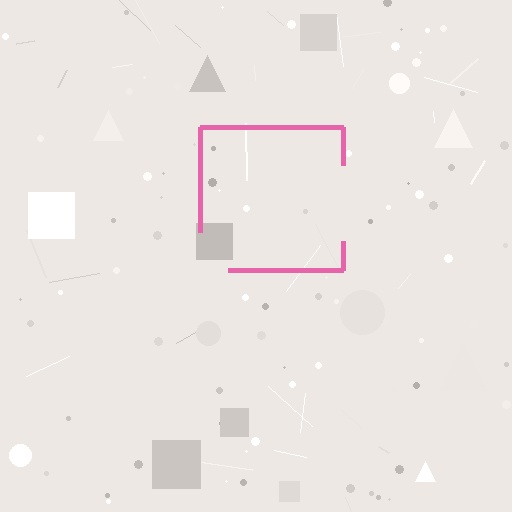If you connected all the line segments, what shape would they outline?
They would outline a square.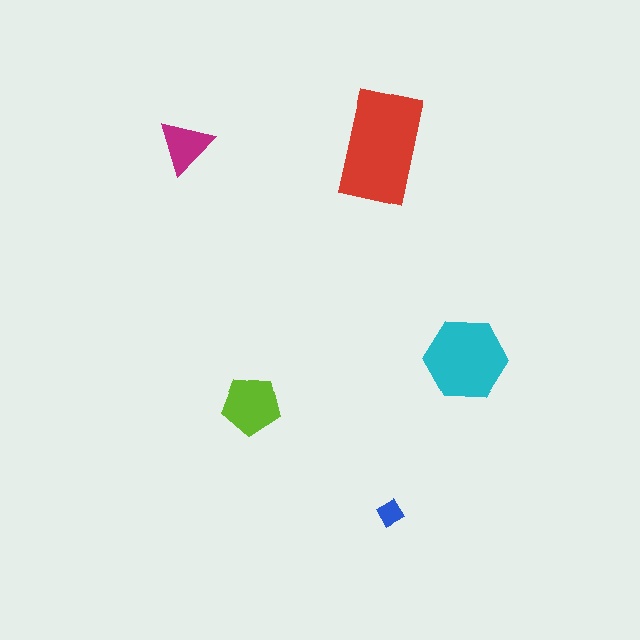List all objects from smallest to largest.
The blue diamond, the magenta triangle, the lime pentagon, the cyan hexagon, the red rectangle.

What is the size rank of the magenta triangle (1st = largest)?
4th.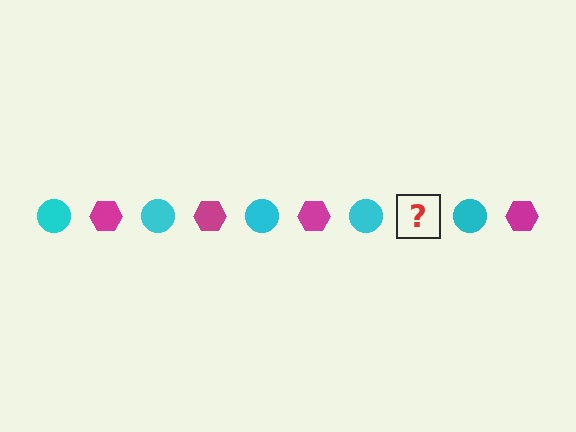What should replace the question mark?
The question mark should be replaced with a magenta hexagon.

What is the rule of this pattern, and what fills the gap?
The rule is that the pattern alternates between cyan circle and magenta hexagon. The gap should be filled with a magenta hexagon.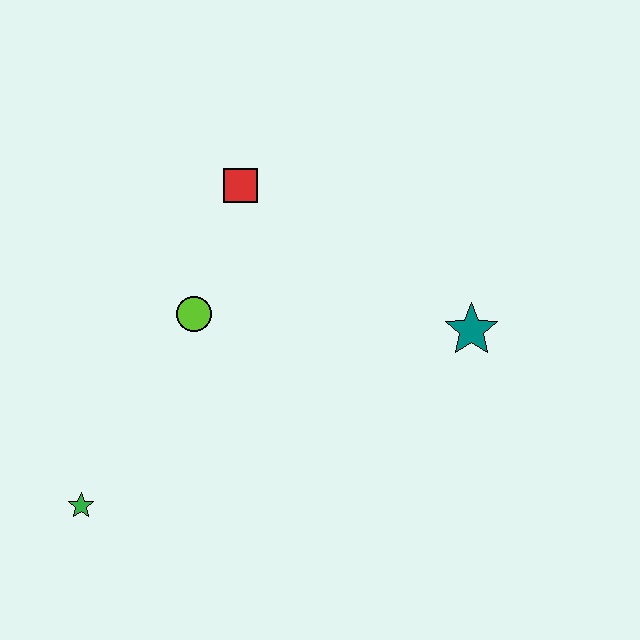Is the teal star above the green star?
Yes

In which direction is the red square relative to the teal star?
The red square is to the left of the teal star.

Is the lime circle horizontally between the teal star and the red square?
No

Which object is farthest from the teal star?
The green star is farthest from the teal star.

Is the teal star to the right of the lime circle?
Yes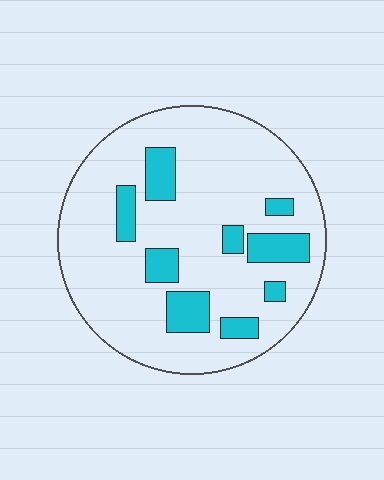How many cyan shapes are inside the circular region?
9.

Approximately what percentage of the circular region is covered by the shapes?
Approximately 20%.